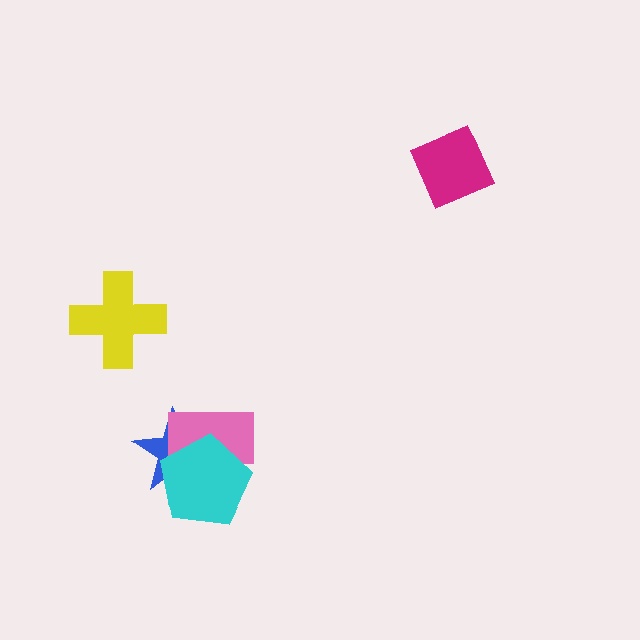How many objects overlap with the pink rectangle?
2 objects overlap with the pink rectangle.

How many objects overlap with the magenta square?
0 objects overlap with the magenta square.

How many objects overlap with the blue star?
2 objects overlap with the blue star.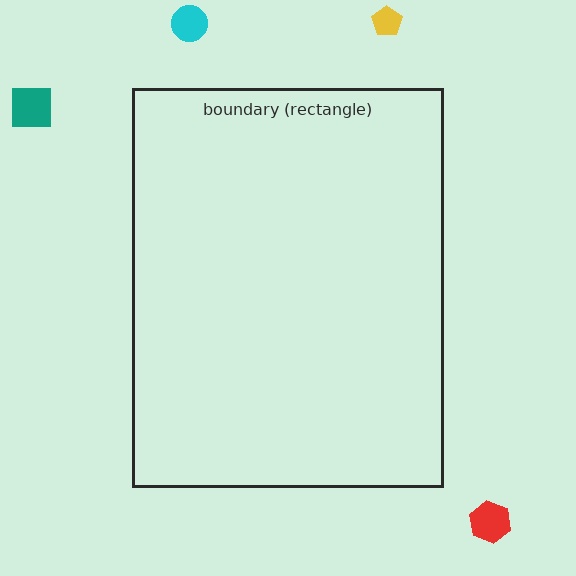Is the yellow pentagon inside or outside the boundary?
Outside.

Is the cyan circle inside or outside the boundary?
Outside.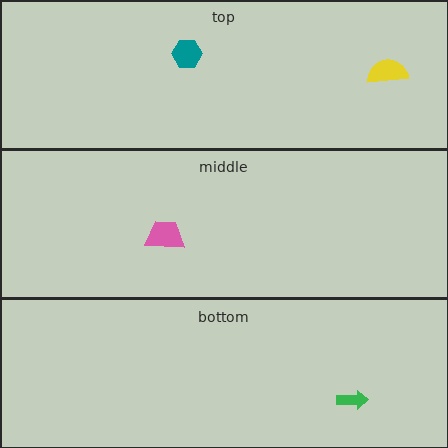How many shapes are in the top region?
2.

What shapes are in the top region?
The teal hexagon, the yellow semicircle.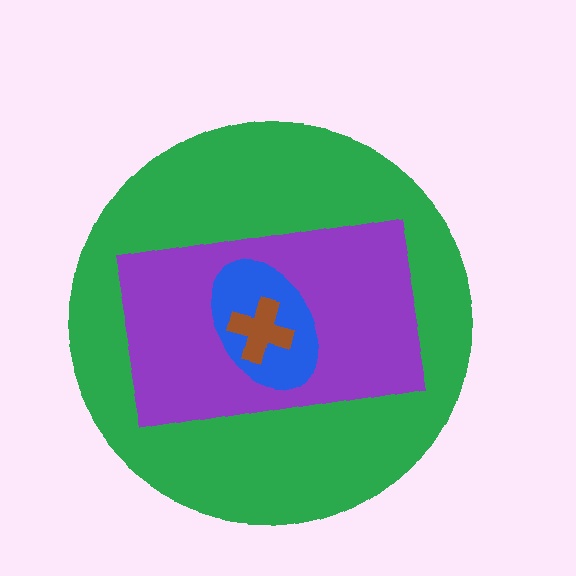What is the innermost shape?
The brown cross.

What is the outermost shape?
The green circle.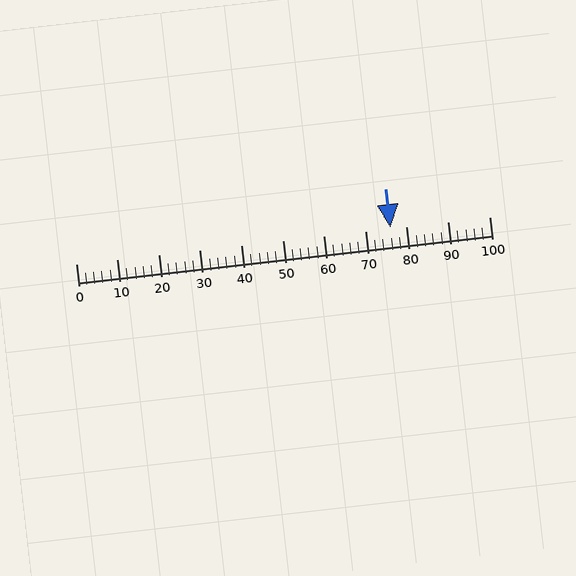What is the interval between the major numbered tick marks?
The major tick marks are spaced 10 units apart.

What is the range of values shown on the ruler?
The ruler shows values from 0 to 100.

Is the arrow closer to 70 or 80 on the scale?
The arrow is closer to 80.